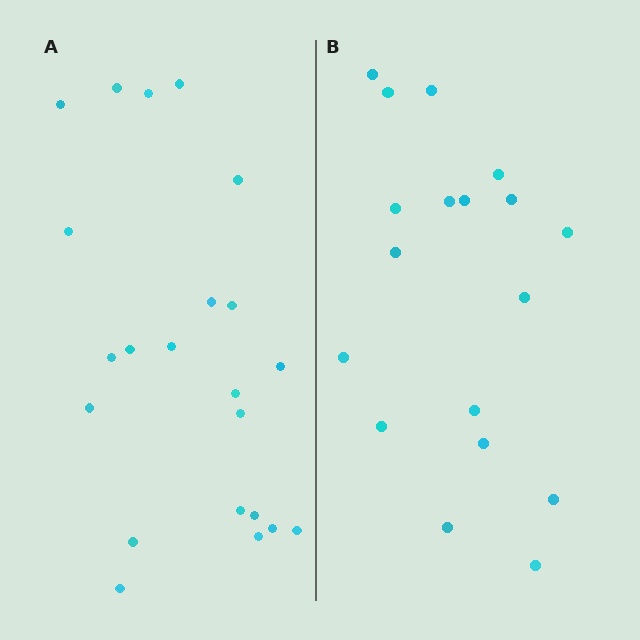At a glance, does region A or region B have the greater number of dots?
Region A (the left region) has more dots.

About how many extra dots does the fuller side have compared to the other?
Region A has about 4 more dots than region B.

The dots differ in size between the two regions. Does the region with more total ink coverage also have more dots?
No. Region B has more total ink coverage because its dots are larger, but region A actually contains more individual dots. Total area can be misleading — the number of items is what matters here.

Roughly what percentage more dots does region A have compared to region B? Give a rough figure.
About 20% more.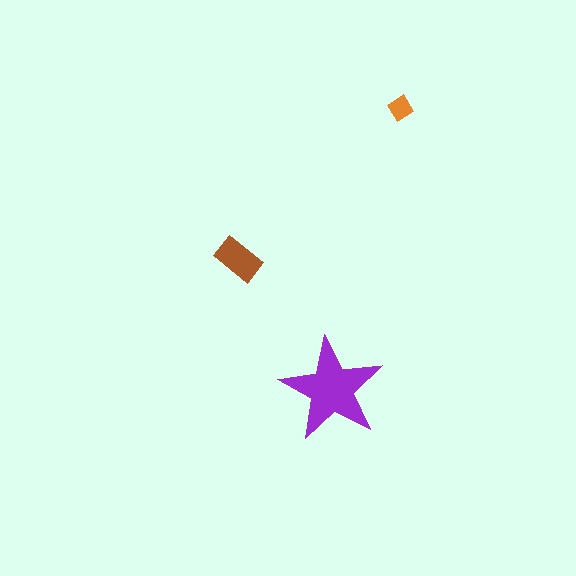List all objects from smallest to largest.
The orange diamond, the brown rectangle, the purple star.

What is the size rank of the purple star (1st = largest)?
1st.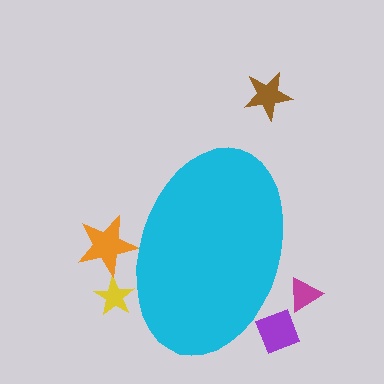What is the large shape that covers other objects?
A cyan ellipse.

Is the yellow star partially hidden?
Yes, the yellow star is partially hidden behind the cyan ellipse.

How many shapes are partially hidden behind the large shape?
4 shapes are partially hidden.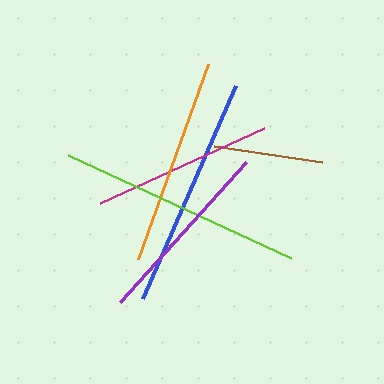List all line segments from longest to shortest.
From longest to shortest: lime, blue, orange, purple, magenta, brown.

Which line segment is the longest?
The lime line is the longest at approximately 246 pixels.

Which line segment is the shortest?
The brown line is the shortest at approximately 109 pixels.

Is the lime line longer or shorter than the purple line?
The lime line is longer than the purple line.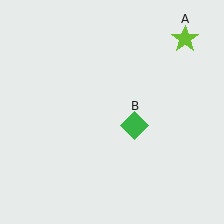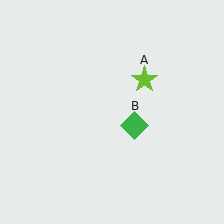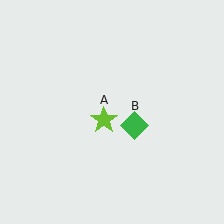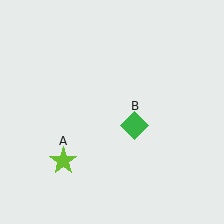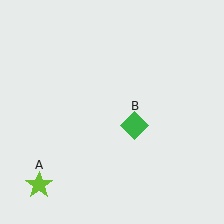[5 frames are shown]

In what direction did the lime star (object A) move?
The lime star (object A) moved down and to the left.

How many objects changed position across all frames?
1 object changed position: lime star (object A).